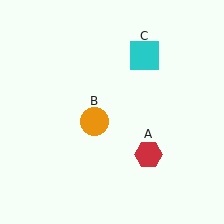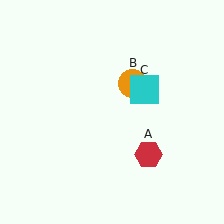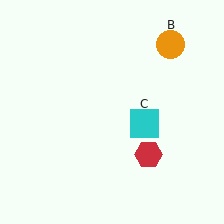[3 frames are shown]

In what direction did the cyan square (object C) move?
The cyan square (object C) moved down.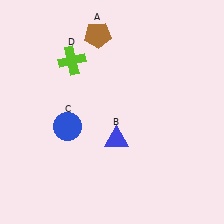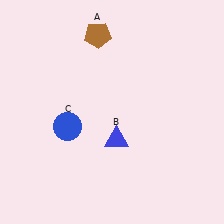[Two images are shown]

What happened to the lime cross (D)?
The lime cross (D) was removed in Image 2. It was in the top-left area of Image 1.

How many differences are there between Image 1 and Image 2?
There is 1 difference between the two images.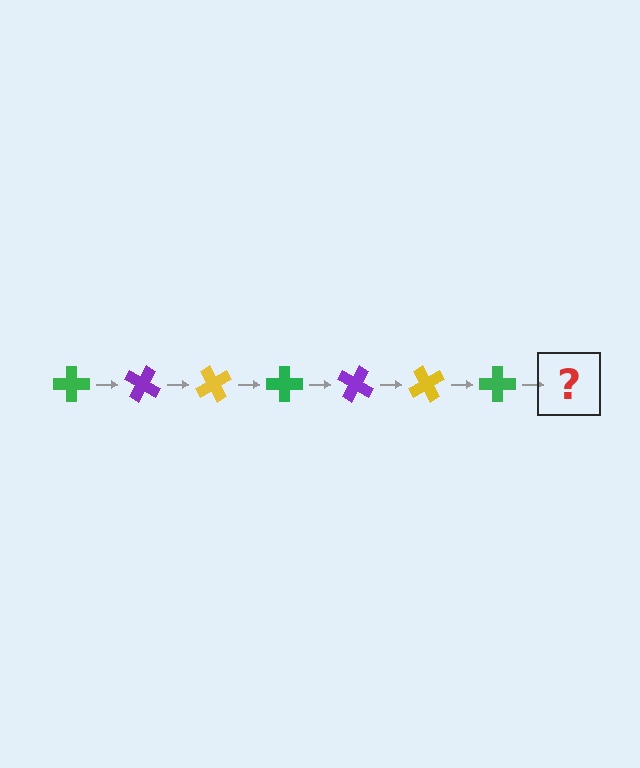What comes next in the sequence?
The next element should be a purple cross, rotated 210 degrees from the start.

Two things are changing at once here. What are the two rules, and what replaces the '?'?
The two rules are that it rotates 30 degrees each step and the color cycles through green, purple, and yellow. The '?' should be a purple cross, rotated 210 degrees from the start.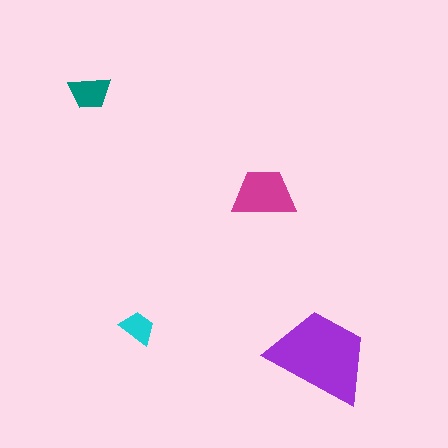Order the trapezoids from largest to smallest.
the purple one, the magenta one, the teal one, the cyan one.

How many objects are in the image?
There are 4 objects in the image.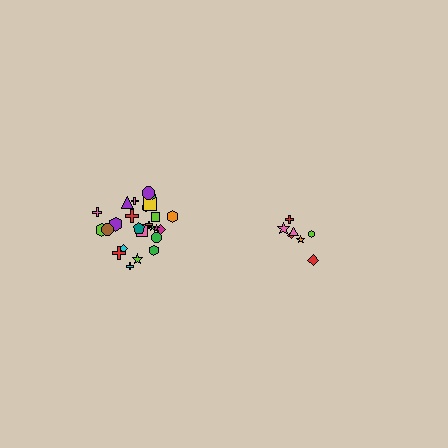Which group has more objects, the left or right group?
The left group.